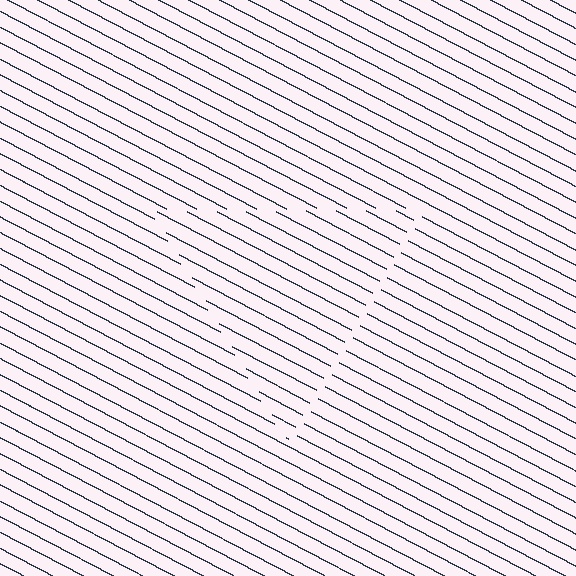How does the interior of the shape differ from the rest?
The interior of the shape contains the same grating, shifted by half a period — the contour is defined by the phase discontinuity where line-ends from the inner and outer gratings abut.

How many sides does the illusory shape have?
3 sides — the line-ends trace a triangle.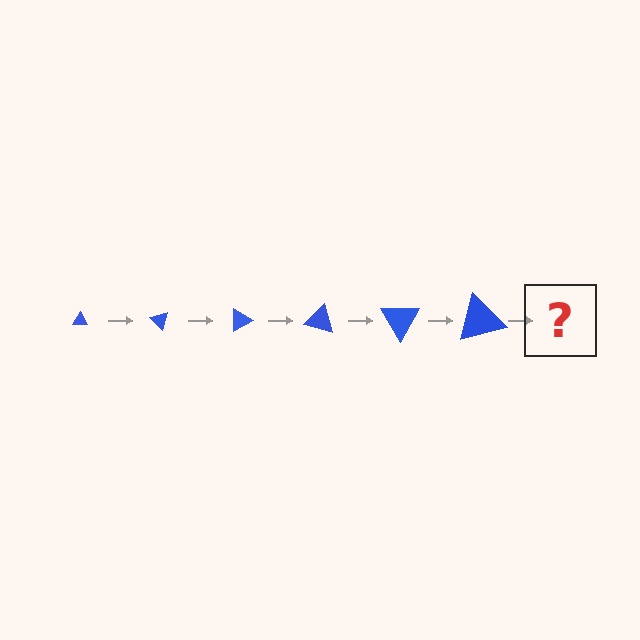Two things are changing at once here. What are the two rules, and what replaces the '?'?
The two rules are that the triangle grows larger each step and it rotates 45 degrees each step. The '?' should be a triangle, larger than the previous one and rotated 270 degrees from the start.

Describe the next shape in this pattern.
It should be a triangle, larger than the previous one and rotated 270 degrees from the start.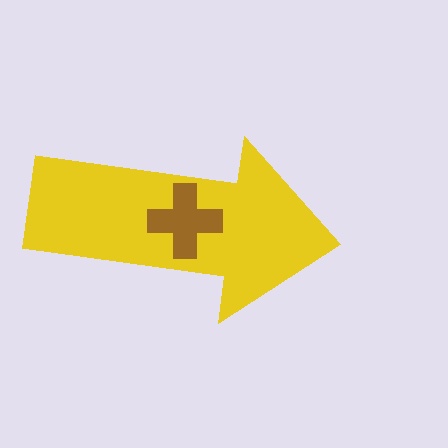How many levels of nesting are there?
2.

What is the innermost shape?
The brown cross.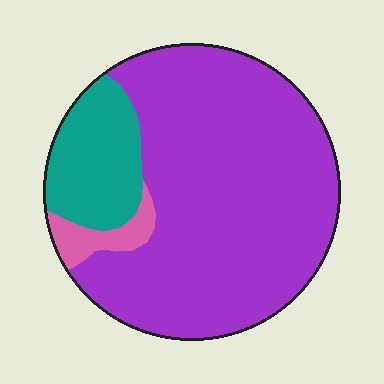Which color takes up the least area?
Pink, at roughly 5%.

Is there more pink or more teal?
Teal.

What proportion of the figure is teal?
Teal covers 17% of the figure.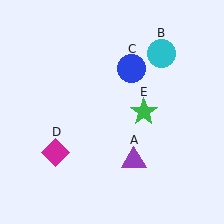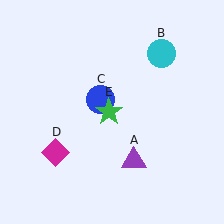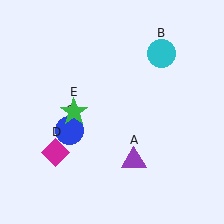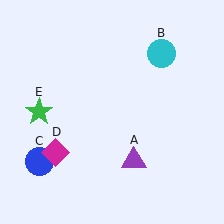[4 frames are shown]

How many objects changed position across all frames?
2 objects changed position: blue circle (object C), green star (object E).